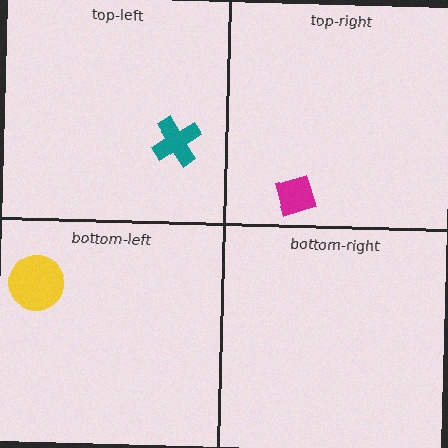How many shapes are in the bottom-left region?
1.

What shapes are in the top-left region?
The teal cross.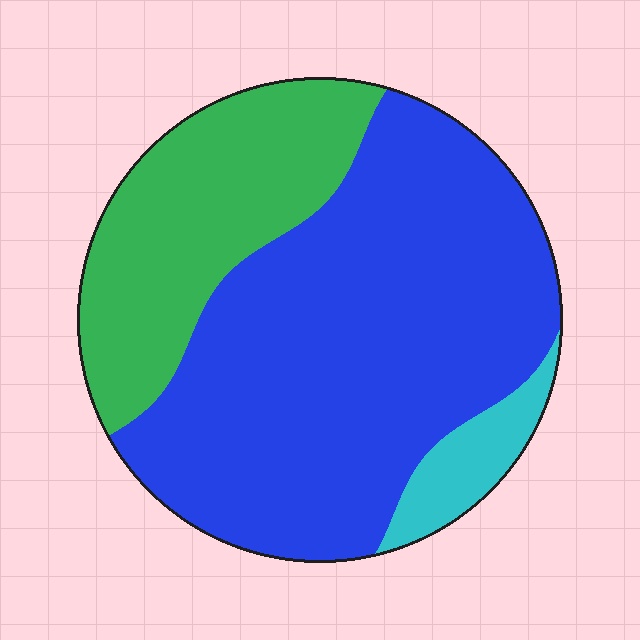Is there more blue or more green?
Blue.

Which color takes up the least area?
Cyan, at roughly 5%.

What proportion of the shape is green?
Green takes up between a sixth and a third of the shape.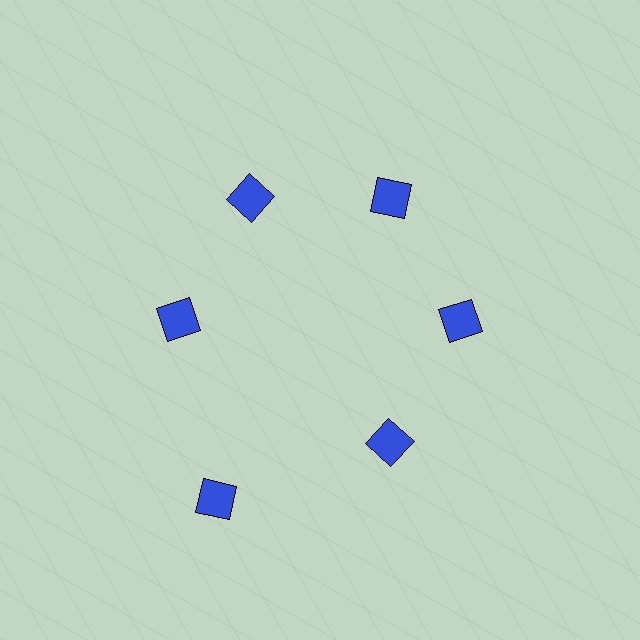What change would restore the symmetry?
The symmetry would be restored by moving it inward, back onto the ring so that all 6 diamonds sit at equal angles and equal distance from the center.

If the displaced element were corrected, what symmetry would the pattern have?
It would have 6-fold rotational symmetry — the pattern would map onto itself every 60 degrees.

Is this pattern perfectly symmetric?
No. The 6 blue diamonds are arranged in a ring, but one element near the 7 o'clock position is pushed outward from the center, breaking the 6-fold rotational symmetry.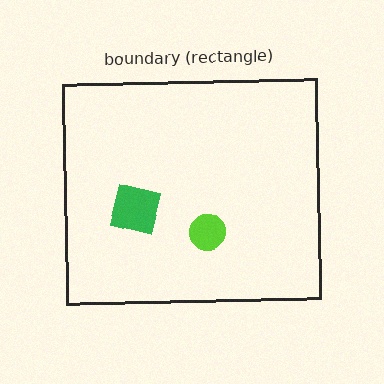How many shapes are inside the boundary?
2 inside, 0 outside.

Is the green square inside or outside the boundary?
Inside.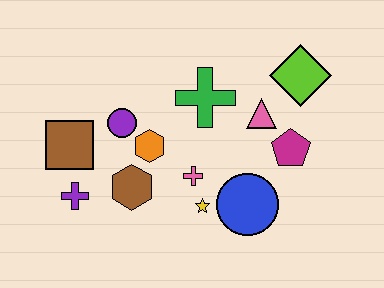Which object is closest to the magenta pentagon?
The pink triangle is closest to the magenta pentagon.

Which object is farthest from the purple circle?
The lime diamond is farthest from the purple circle.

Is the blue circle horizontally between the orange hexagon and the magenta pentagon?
Yes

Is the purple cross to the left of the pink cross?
Yes